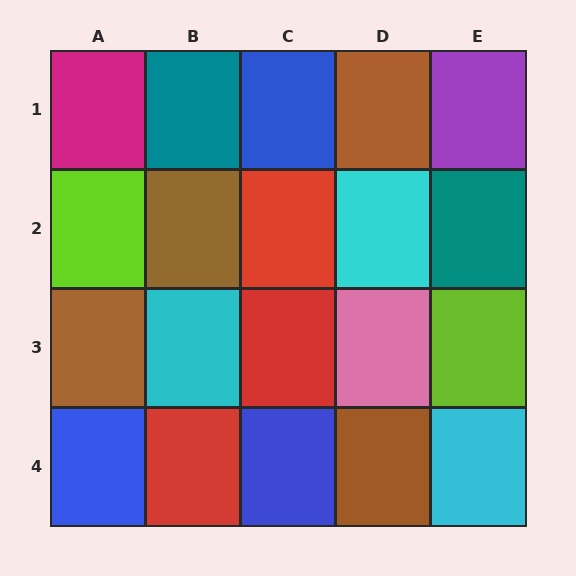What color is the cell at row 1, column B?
Teal.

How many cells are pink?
1 cell is pink.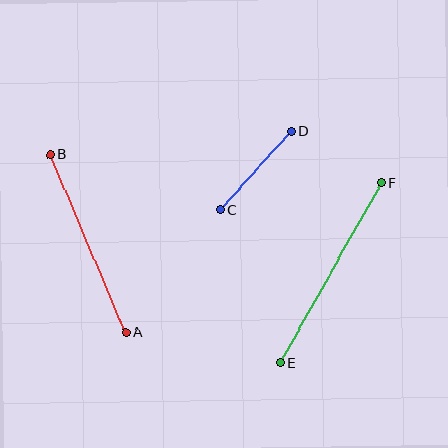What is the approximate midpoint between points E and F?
The midpoint is at approximately (331, 273) pixels.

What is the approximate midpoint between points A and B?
The midpoint is at approximately (88, 244) pixels.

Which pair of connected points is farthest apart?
Points E and F are farthest apart.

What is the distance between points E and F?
The distance is approximately 207 pixels.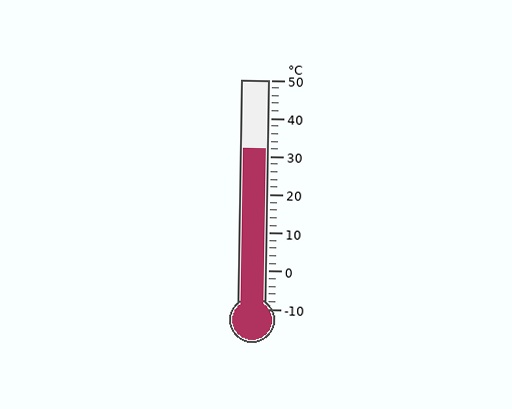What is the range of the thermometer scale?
The thermometer scale ranges from -10°C to 50°C.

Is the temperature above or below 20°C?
The temperature is above 20°C.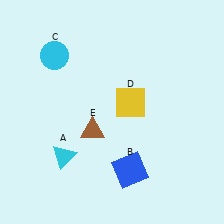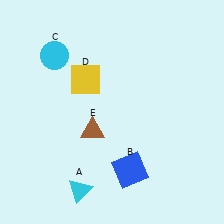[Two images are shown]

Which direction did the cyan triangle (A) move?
The cyan triangle (A) moved down.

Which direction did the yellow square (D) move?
The yellow square (D) moved left.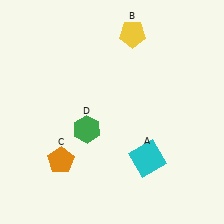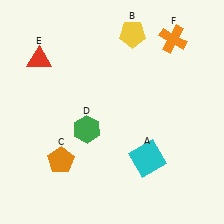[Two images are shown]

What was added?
A red triangle (E), an orange cross (F) were added in Image 2.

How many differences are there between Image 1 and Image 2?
There are 2 differences between the two images.